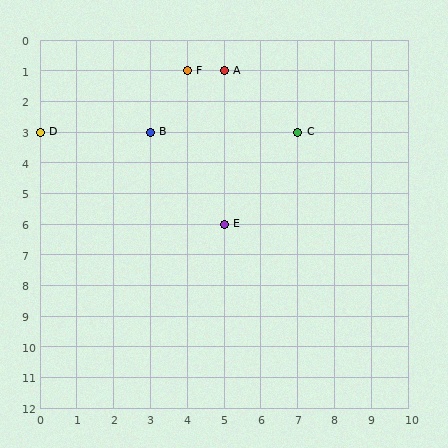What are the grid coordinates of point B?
Point B is at grid coordinates (3, 3).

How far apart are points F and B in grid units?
Points F and B are 1 column and 2 rows apart (about 2.2 grid units diagonally).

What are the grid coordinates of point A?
Point A is at grid coordinates (5, 1).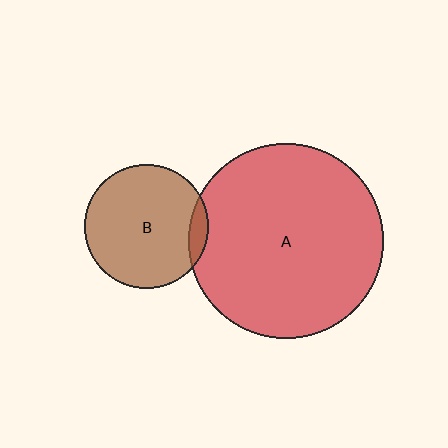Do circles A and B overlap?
Yes.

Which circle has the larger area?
Circle A (red).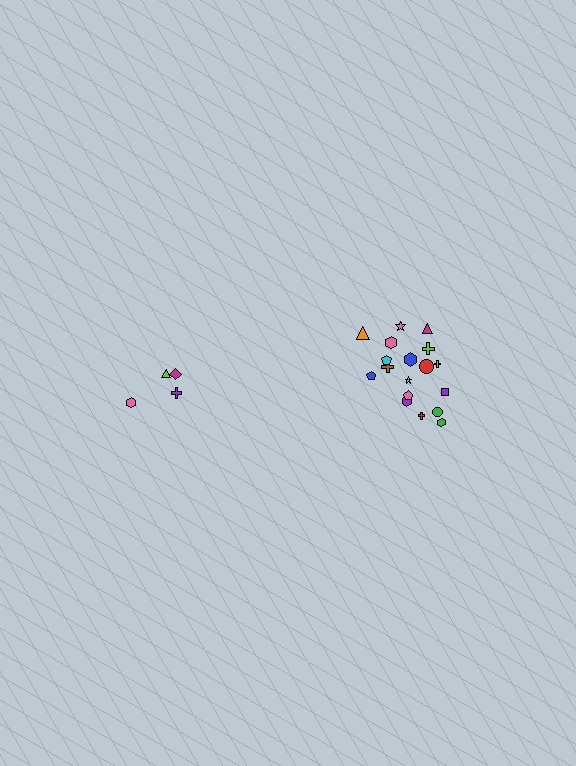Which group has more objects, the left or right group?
The right group.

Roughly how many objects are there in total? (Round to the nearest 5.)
Roughly 20 objects in total.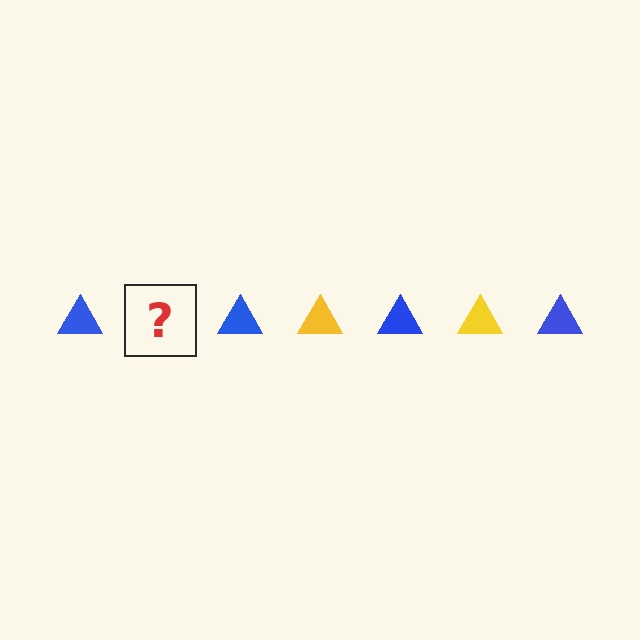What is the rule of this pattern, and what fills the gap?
The rule is that the pattern cycles through blue, yellow triangles. The gap should be filled with a yellow triangle.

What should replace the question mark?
The question mark should be replaced with a yellow triangle.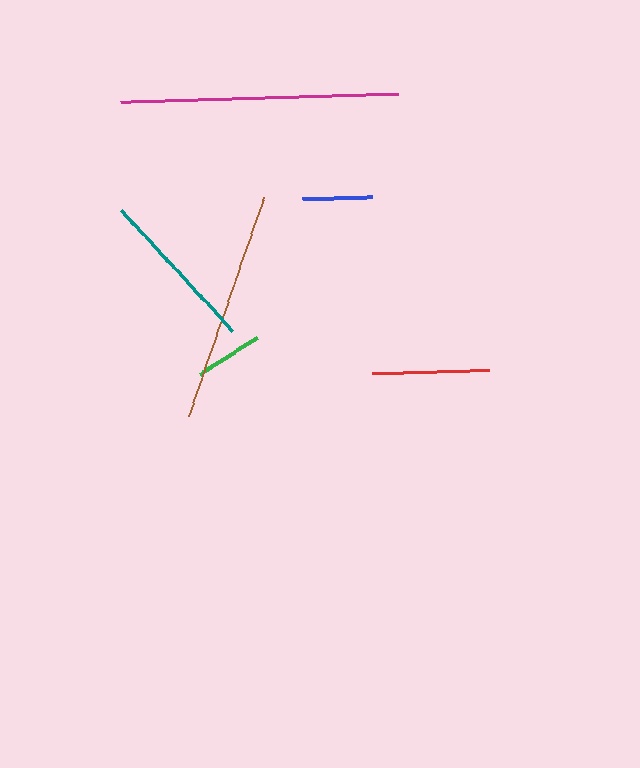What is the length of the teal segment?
The teal segment is approximately 165 pixels long.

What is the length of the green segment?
The green segment is approximately 67 pixels long.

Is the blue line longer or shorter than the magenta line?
The magenta line is longer than the blue line.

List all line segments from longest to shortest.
From longest to shortest: magenta, brown, teal, red, blue, green.